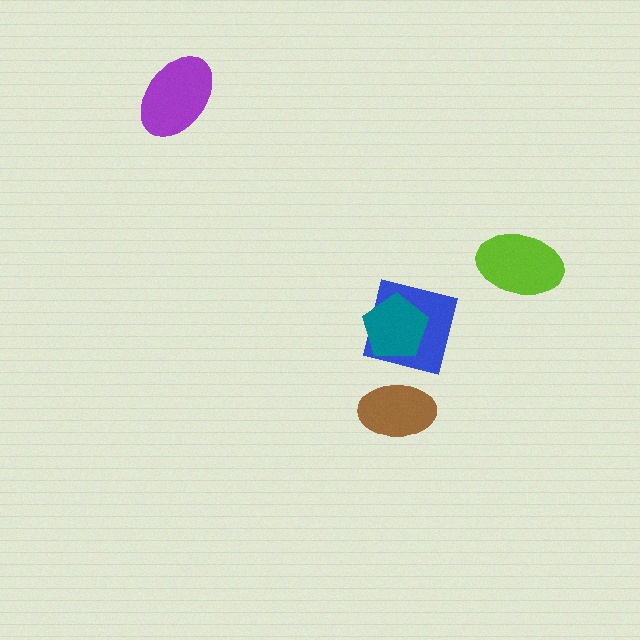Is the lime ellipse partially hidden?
No, no other shape covers it.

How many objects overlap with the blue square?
1 object overlaps with the blue square.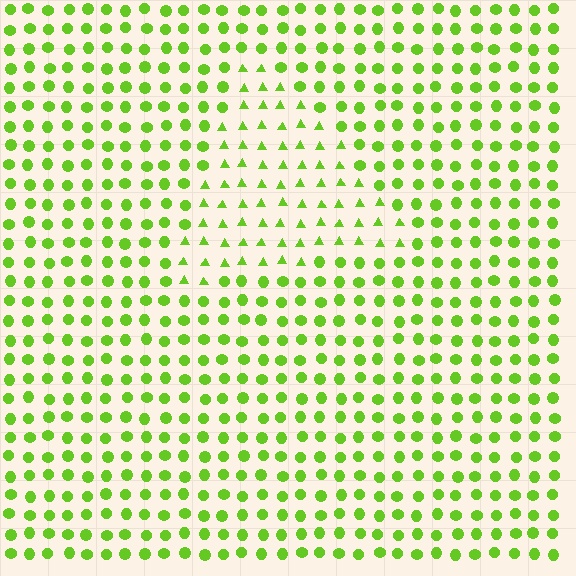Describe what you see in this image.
The image is filled with small lime elements arranged in a uniform grid. A triangle-shaped region contains triangles, while the surrounding area contains circles. The boundary is defined purely by the change in element shape.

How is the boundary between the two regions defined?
The boundary is defined by a change in element shape: triangles inside vs. circles outside. All elements share the same color and spacing.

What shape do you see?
I see a triangle.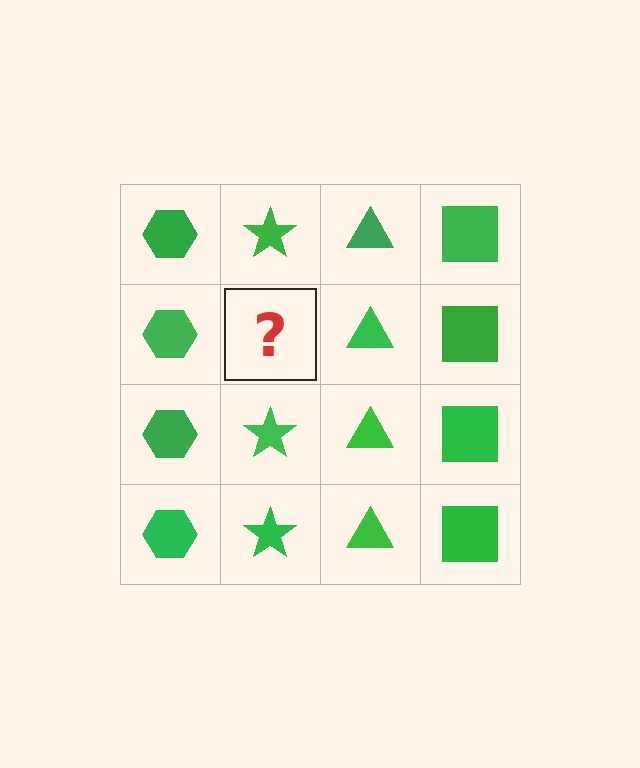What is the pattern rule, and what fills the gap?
The rule is that each column has a consistent shape. The gap should be filled with a green star.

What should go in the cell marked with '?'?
The missing cell should contain a green star.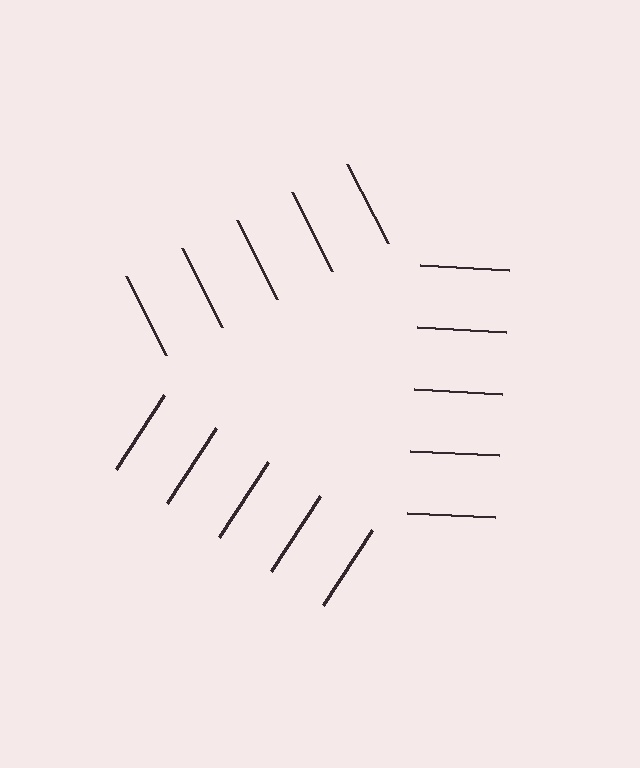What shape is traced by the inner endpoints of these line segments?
An illusory triangle — the line segments terminate on its edges but no continuous stroke is drawn.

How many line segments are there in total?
15 — 5 along each of the 3 edges.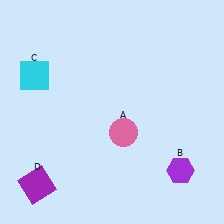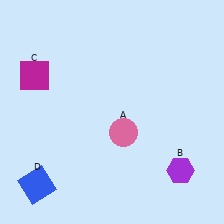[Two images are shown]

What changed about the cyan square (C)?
In Image 1, C is cyan. In Image 2, it changed to magenta.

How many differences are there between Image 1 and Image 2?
There are 2 differences between the two images.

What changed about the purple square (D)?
In Image 1, D is purple. In Image 2, it changed to blue.